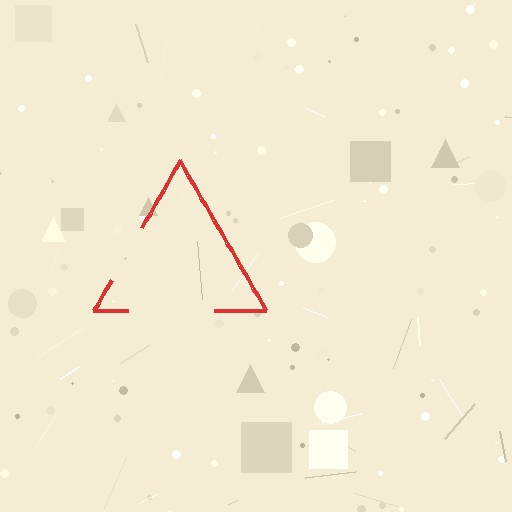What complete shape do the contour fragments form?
The contour fragments form a triangle.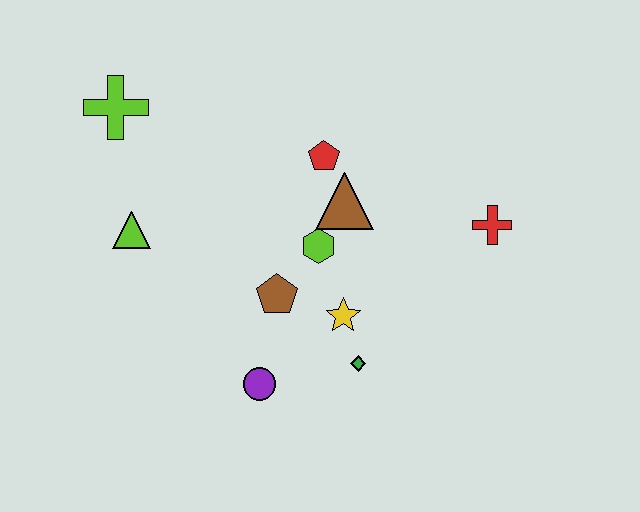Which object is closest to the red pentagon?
The brown triangle is closest to the red pentagon.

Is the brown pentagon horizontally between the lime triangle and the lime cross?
No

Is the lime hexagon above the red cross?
No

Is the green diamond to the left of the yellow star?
No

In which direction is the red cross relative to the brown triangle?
The red cross is to the right of the brown triangle.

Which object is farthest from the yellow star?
The lime cross is farthest from the yellow star.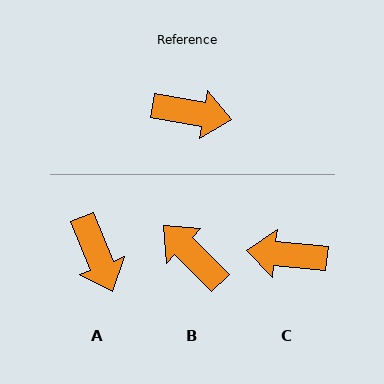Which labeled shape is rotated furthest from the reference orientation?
C, about 177 degrees away.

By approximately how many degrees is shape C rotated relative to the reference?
Approximately 177 degrees clockwise.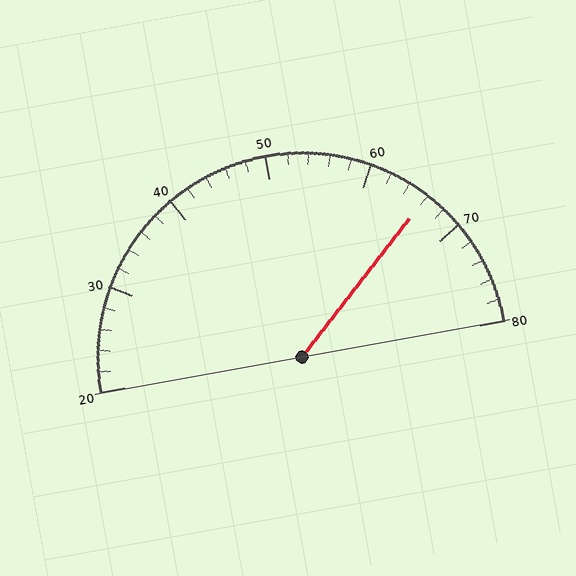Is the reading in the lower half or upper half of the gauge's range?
The reading is in the upper half of the range (20 to 80).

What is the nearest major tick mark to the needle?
The nearest major tick mark is 70.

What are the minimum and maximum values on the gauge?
The gauge ranges from 20 to 80.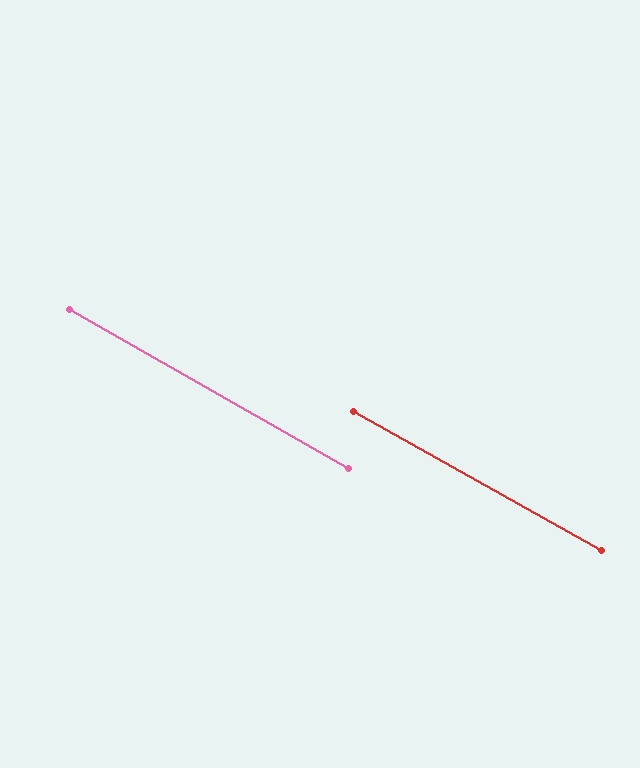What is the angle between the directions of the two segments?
Approximately 0 degrees.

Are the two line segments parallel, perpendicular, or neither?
Parallel — their directions differ by only 0.4°.